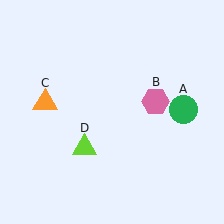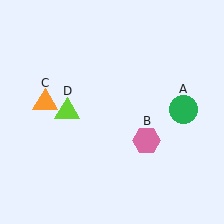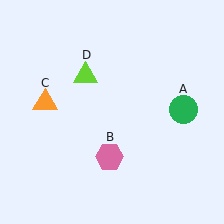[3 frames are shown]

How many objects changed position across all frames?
2 objects changed position: pink hexagon (object B), lime triangle (object D).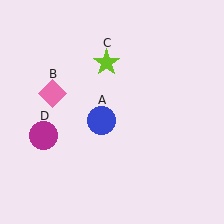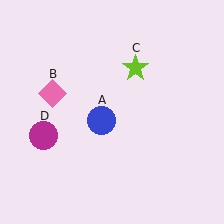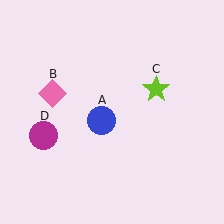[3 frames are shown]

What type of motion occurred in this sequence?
The lime star (object C) rotated clockwise around the center of the scene.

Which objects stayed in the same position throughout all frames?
Blue circle (object A) and pink diamond (object B) and magenta circle (object D) remained stationary.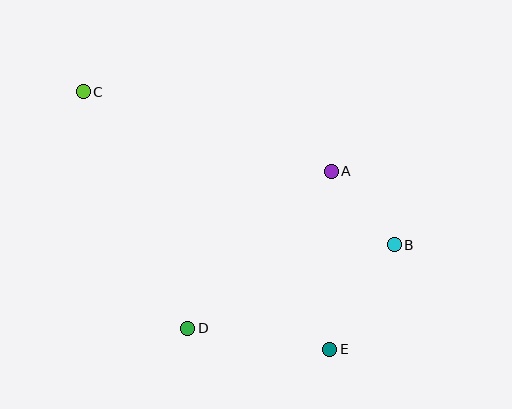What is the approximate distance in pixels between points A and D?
The distance between A and D is approximately 213 pixels.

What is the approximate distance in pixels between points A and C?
The distance between A and C is approximately 261 pixels.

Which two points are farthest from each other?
Points C and E are farthest from each other.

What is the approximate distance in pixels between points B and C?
The distance between B and C is approximately 347 pixels.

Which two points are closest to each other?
Points A and B are closest to each other.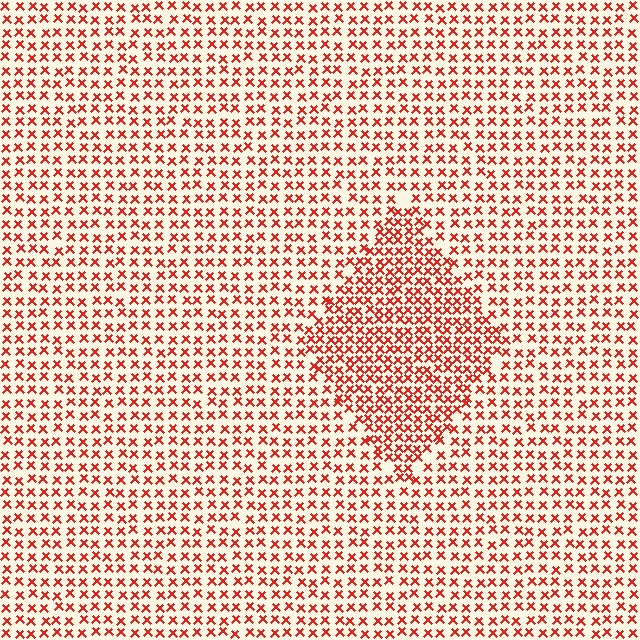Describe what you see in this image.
The image contains small red elements arranged at two different densities. A diamond-shaped region is visible where the elements are more densely packed than the surrounding area.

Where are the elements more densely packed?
The elements are more densely packed inside the diamond boundary.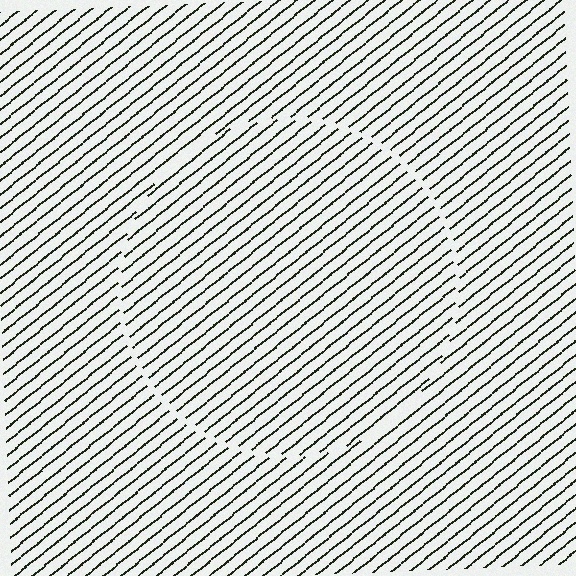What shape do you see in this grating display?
An illusory circle. The interior of the shape contains the same grating, shifted by half a period — the contour is defined by the phase discontinuity where line-ends from the inner and outer gratings abut.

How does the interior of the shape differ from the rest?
The interior of the shape contains the same grating, shifted by half a period — the contour is defined by the phase discontinuity where line-ends from the inner and outer gratings abut.